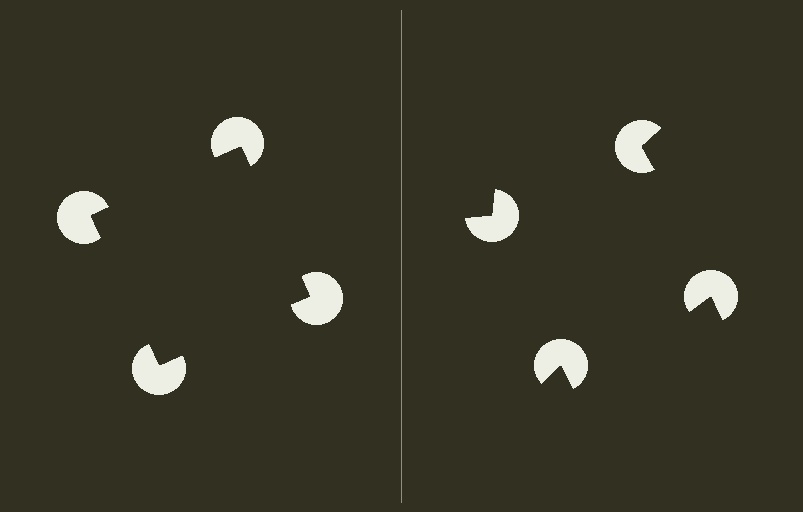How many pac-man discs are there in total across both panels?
8 — 4 on each side.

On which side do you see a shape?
An illusory square appears on the left side. On the right side the wedge cuts are rotated, so no coherent shape forms.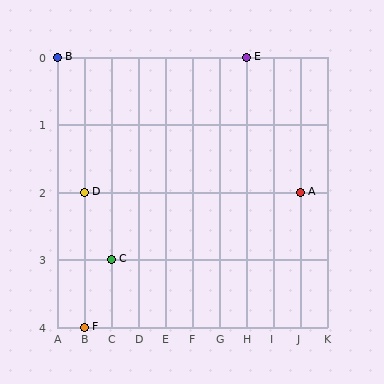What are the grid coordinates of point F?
Point F is at grid coordinates (B, 4).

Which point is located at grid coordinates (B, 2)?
Point D is at (B, 2).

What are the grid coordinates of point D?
Point D is at grid coordinates (B, 2).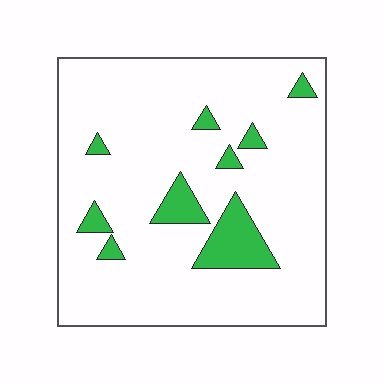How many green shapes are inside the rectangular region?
9.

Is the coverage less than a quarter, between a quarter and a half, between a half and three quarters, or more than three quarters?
Less than a quarter.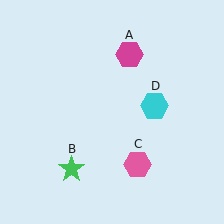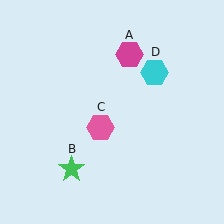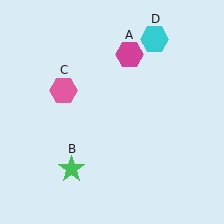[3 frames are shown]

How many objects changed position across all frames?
2 objects changed position: pink hexagon (object C), cyan hexagon (object D).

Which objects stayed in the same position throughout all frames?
Magenta hexagon (object A) and green star (object B) remained stationary.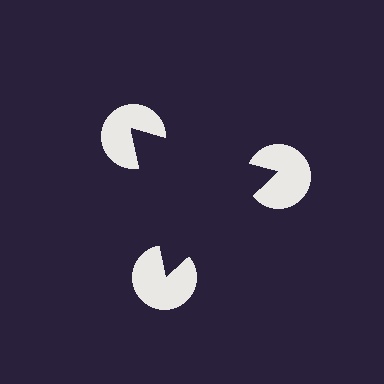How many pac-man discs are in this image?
There are 3 — one at each vertex of the illusory triangle.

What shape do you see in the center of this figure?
An illusory triangle — its edges are inferred from the aligned wedge cuts in the pac-man discs, not physically drawn.